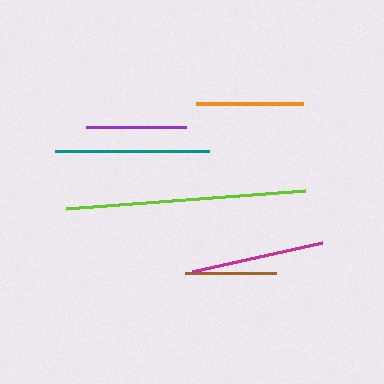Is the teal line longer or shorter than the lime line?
The lime line is longer than the teal line.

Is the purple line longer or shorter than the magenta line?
The magenta line is longer than the purple line.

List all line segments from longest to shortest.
From longest to shortest: lime, teal, magenta, orange, purple, brown.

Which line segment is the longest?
The lime line is the longest at approximately 240 pixels.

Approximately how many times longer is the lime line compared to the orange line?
The lime line is approximately 2.2 times the length of the orange line.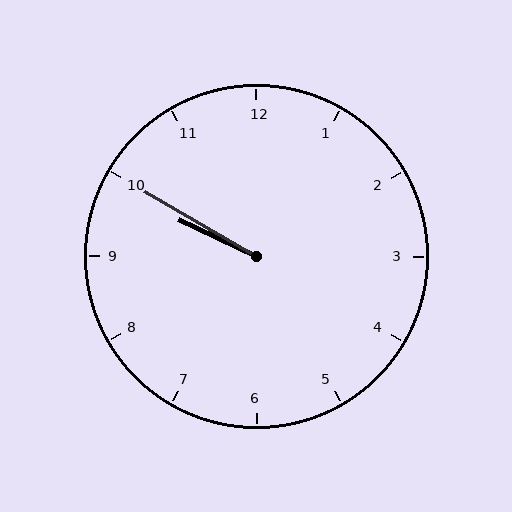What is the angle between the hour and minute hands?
Approximately 5 degrees.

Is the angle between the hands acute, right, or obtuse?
It is acute.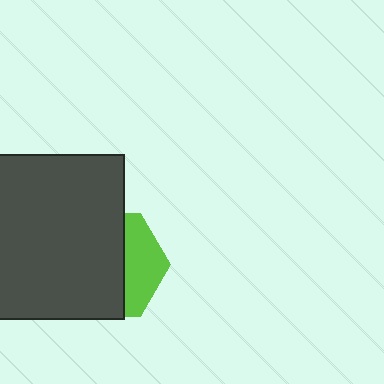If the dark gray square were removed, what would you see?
You would see the complete lime hexagon.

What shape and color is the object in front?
The object in front is a dark gray square.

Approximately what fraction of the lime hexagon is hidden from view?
Roughly 66% of the lime hexagon is hidden behind the dark gray square.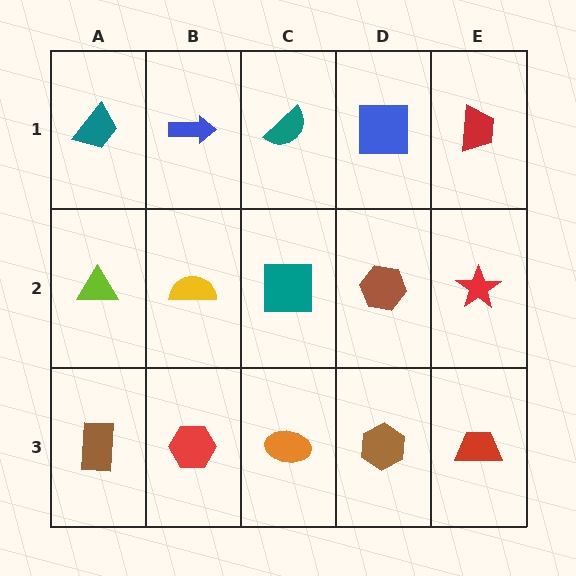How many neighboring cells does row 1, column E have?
2.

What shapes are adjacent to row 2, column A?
A teal trapezoid (row 1, column A), a brown rectangle (row 3, column A), a yellow semicircle (row 2, column B).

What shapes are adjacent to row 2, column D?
A blue square (row 1, column D), a brown hexagon (row 3, column D), a teal square (row 2, column C), a red star (row 2, column E).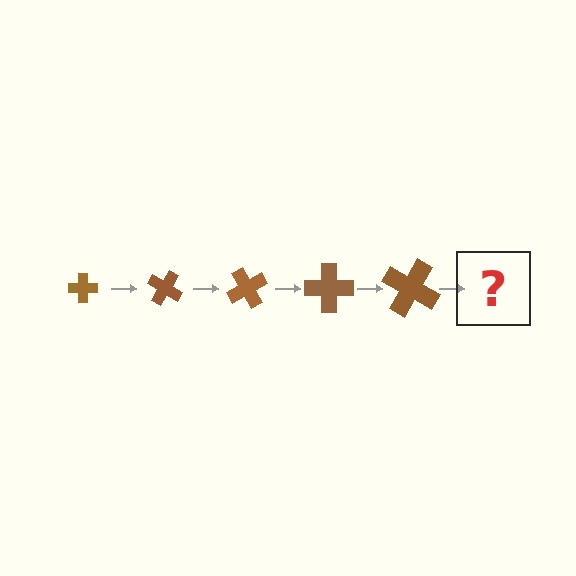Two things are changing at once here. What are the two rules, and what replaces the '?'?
The two rules are that the cross grows larger each step and it rotates 30 degrees each step. The '?' should be a cross, larger than the previous one and rotated 150 degrees from the start.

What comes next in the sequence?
The next element should be a cross, larger than the previous one and rotated 150 degrees from the start.